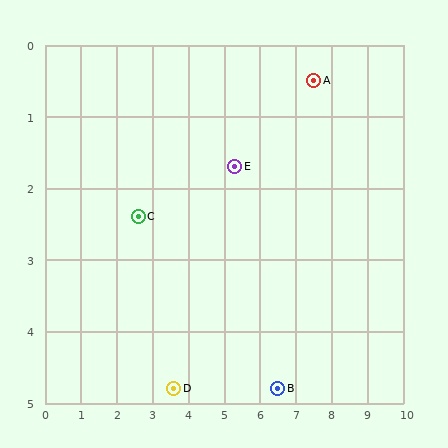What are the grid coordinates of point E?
Point E is at approximately (5.3, 1.7).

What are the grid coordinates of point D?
Point D is at approximately (3.6, 4.8).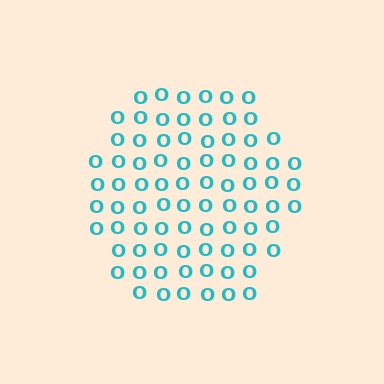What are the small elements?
The small elements are letter O's.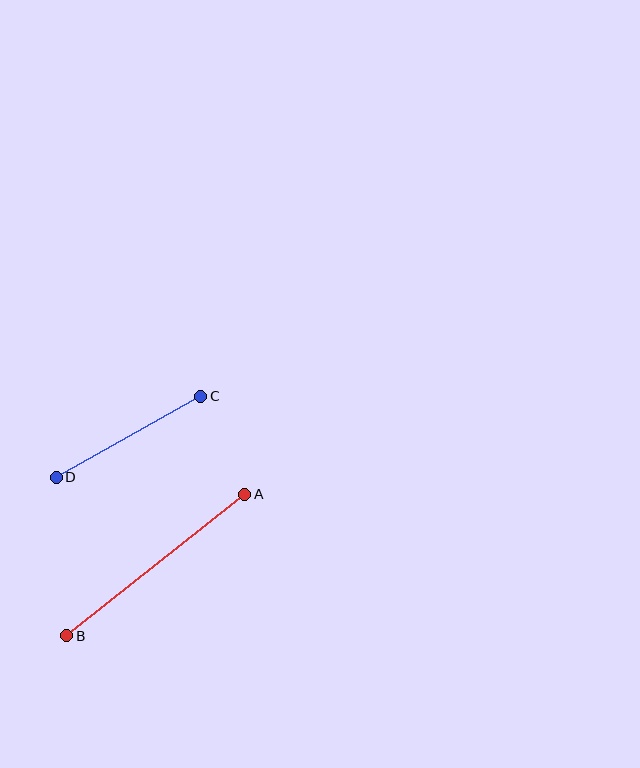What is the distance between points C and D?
The distance is approximately 166 pixels.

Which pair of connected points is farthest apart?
Points A and B are farthest apart.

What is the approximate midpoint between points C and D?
The midpoint is at approximately (128, 437) pixels.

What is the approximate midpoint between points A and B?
The midpoint is at approximately (156, 565) pixels.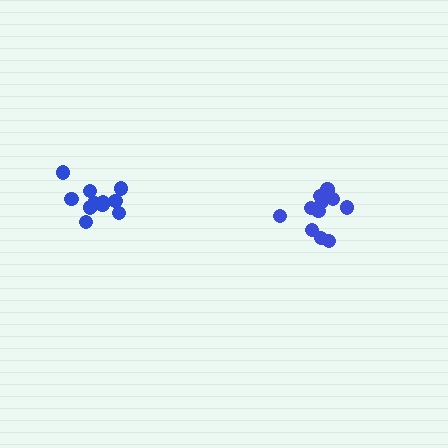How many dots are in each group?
Group 1: 12 dots, Group 2: 14 dots (26 total).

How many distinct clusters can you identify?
There are 2 distinct clusters.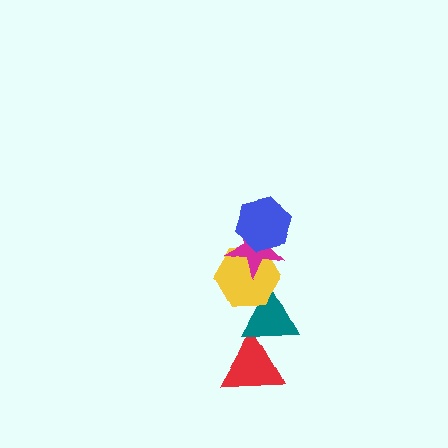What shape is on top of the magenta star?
The blue hexagon is on top of the magenta star.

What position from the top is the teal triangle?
The teal triangle is 4th from the top.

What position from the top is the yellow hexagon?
The yellow hexagon is 3rd from the top.